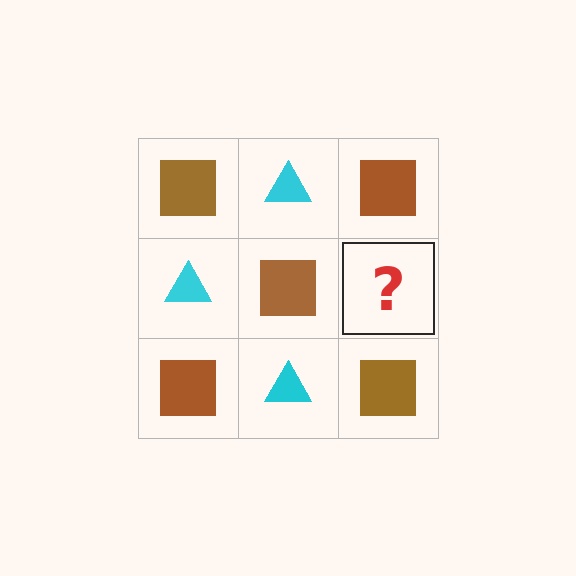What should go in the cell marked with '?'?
The missing cell should contain a cyan triangle.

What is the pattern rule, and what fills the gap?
The rule is that it alternates brown square and cyan triangle in a checkerboard pattern. The gap should be filled with a cyan triangle.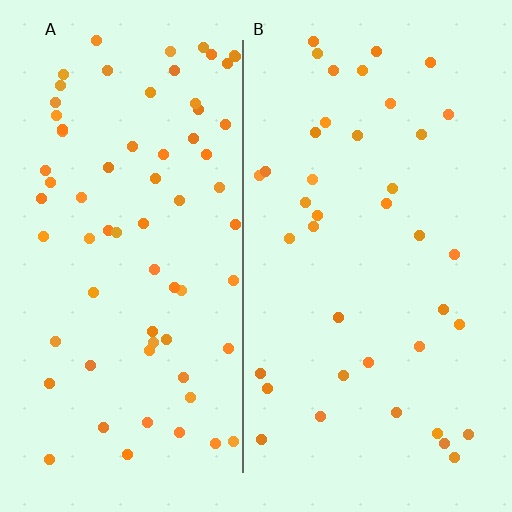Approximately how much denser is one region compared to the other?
Approximately 1.8× — region A over region B.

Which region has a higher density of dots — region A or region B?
A (the left).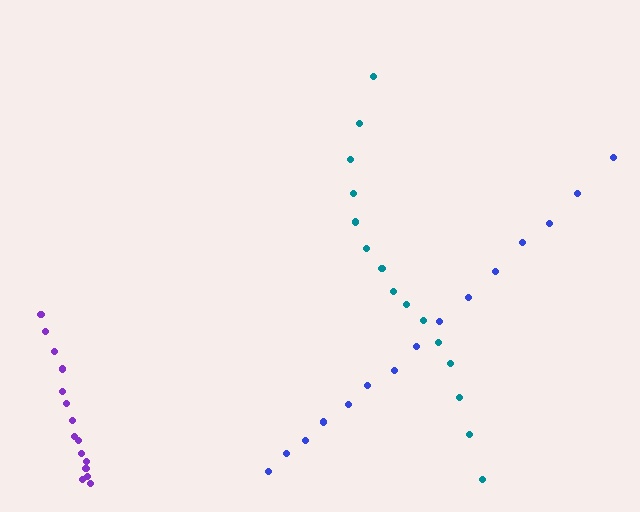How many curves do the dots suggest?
There are 3 distinct paths.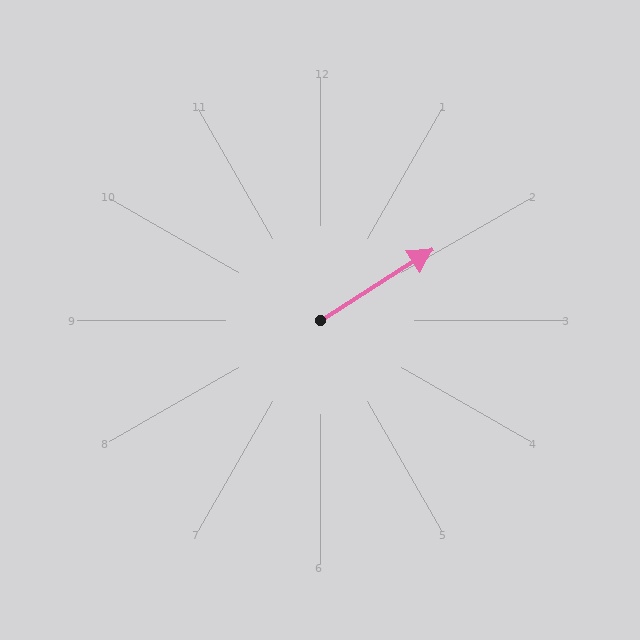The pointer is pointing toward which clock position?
Roughly 2 o'clock.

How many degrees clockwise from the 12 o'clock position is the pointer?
Approximately 58 degrees.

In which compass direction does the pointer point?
Northeast.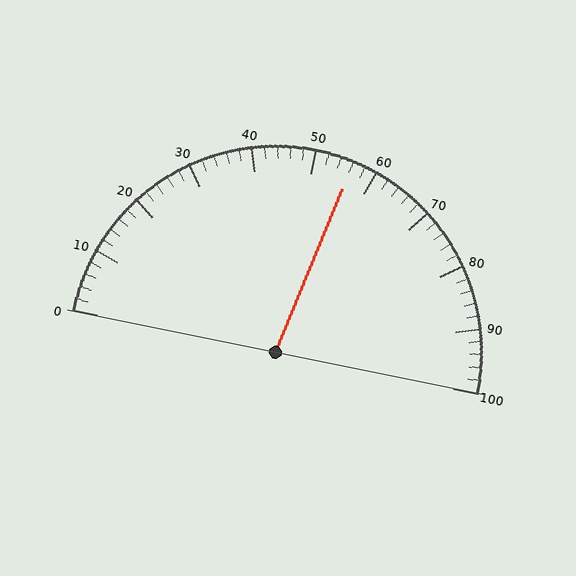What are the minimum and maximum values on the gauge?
The gauge ranges from 0 to 100.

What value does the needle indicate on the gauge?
The needle indicates approximately 56.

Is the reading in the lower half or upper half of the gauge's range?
The reading is in the upper half of the range (0 to 100).